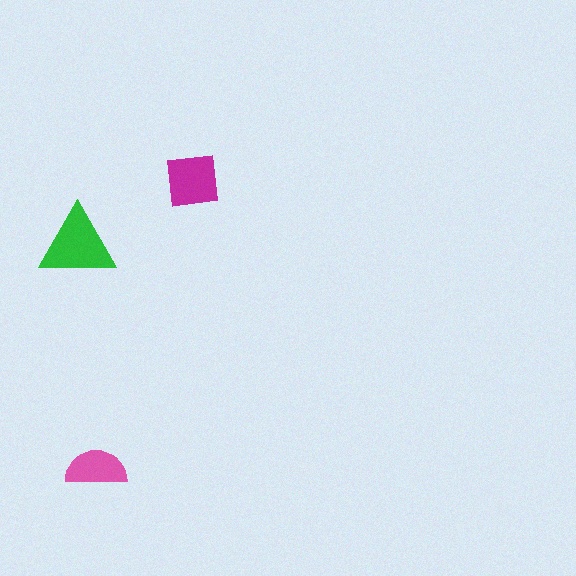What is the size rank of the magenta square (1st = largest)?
2nd.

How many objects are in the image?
There are 3 objects in the image.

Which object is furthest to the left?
The green triangle is leftmost.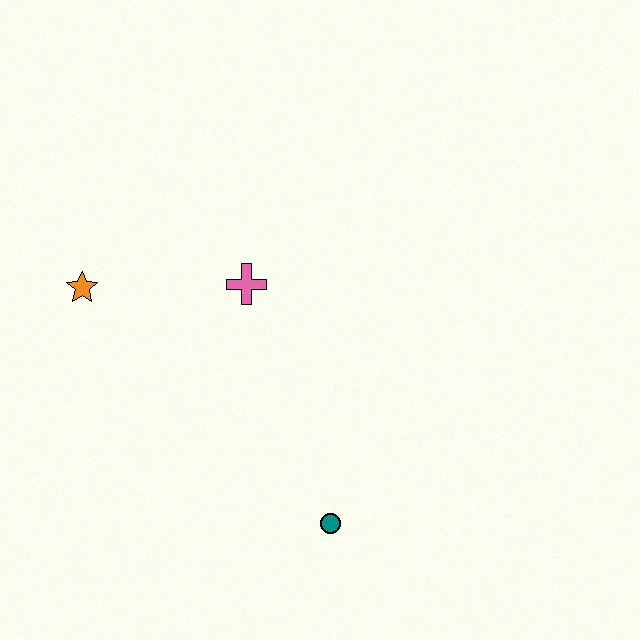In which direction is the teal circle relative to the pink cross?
The teal circle is below the pink cross.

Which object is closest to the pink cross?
The orange star is closest to the pink cross.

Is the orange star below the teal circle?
No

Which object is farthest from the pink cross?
The teal circle is farthest from the pink cross.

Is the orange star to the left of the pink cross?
Yes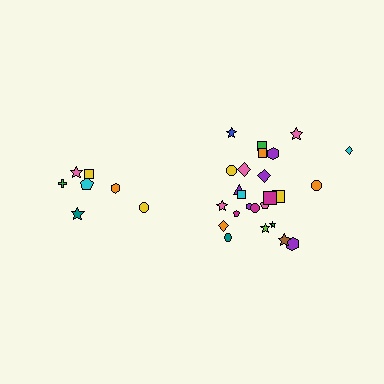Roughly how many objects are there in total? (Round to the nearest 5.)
Roughly 30 objects in total.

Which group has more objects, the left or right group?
The right group.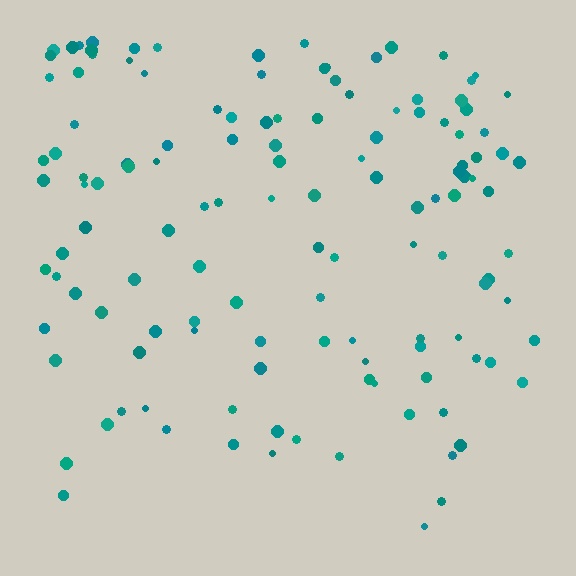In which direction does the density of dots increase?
From bottom to top, with the top side densest.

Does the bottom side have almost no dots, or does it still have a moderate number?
Still a moderate number, just noticeably fewer than the top.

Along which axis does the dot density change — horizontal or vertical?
Vertical.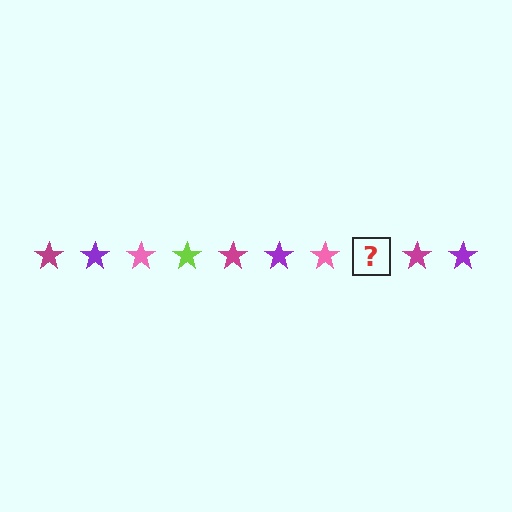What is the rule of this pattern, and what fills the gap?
The rule is that the pattern cycles through magenta, purple, pink, lime stars. The gap should be filled with a lime star.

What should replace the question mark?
The question mark should be replaced with a lime star.